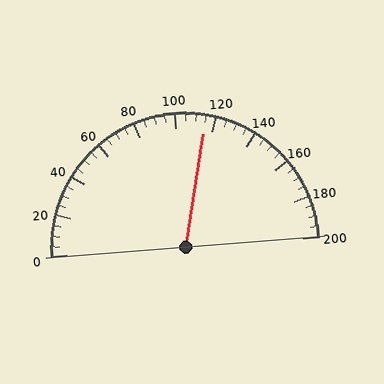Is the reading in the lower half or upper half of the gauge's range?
The reading is in the upper half of the range (0 to 200).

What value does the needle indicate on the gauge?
The needle indicates approximately 115.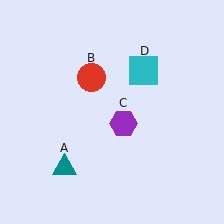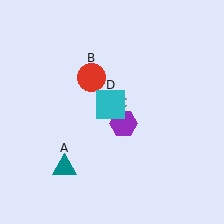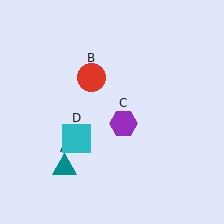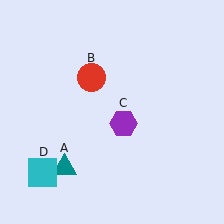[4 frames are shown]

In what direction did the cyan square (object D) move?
The cyan square (object D) moved down and to the left.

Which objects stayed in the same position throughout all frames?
Teal triangle (object A) and red circle (object B) and purple hexagon (object C) remained stationary.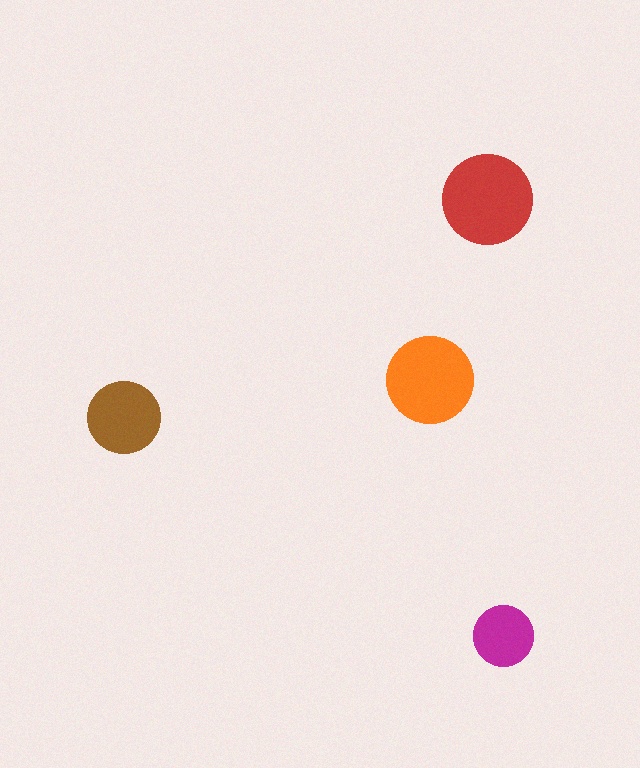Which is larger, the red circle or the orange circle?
The red one.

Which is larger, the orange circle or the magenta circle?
The orange one.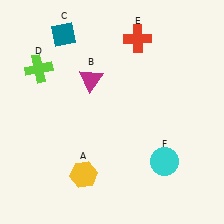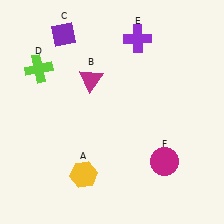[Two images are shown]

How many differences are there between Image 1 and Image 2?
There are 3 differences between the two images.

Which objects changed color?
C changed from teal to purple. E changed from red to purple. F changed from cyan to magenta.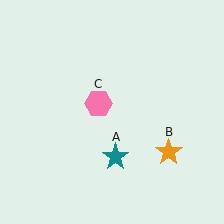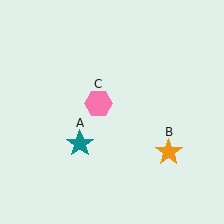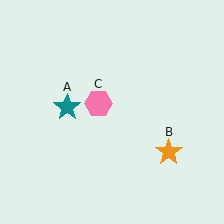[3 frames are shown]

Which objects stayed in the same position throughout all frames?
Orange star (object B) and pink hexagon (object C) remained stationary.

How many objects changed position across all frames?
1 object changed position: teal star (object A).